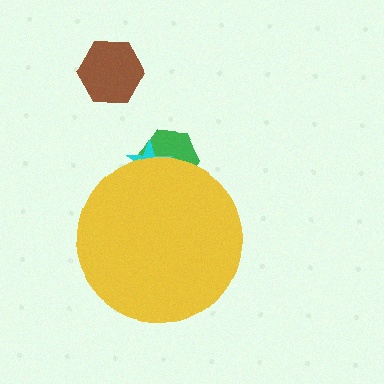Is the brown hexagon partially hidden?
No, the brown hexagon is fully visible.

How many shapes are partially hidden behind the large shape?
2 shapes are partially hidden.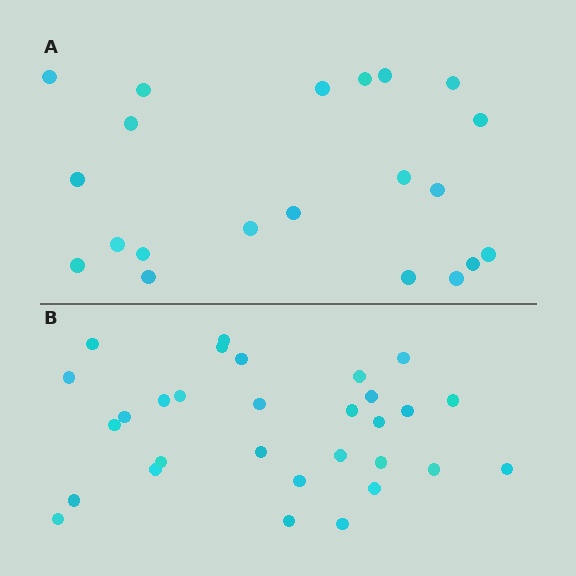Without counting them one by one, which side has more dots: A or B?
Region B (the bottom region) has more dots.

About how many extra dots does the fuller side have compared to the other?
Region B has roughly 8 or so more dots than region A.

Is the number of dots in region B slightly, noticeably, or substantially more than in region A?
Region B has noticeably more, but not dramatically so. The ratio is roughly 1.4 to 1.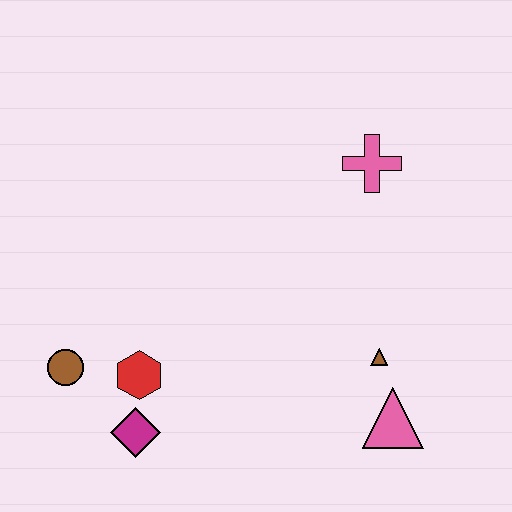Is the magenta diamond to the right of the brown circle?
Yes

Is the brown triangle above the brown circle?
Yes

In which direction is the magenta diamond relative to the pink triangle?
The magenta diamond is to the left of the pink triangle.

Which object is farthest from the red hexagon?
The pink cross is farthest from the red hexagon.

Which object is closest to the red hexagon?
The magenta diamond is closest to the red hexagon.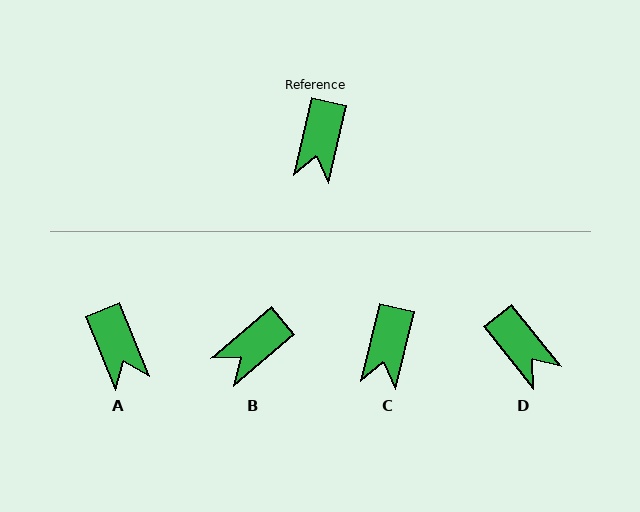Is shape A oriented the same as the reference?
No, it is off by about 36 degrees.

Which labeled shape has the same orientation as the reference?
C.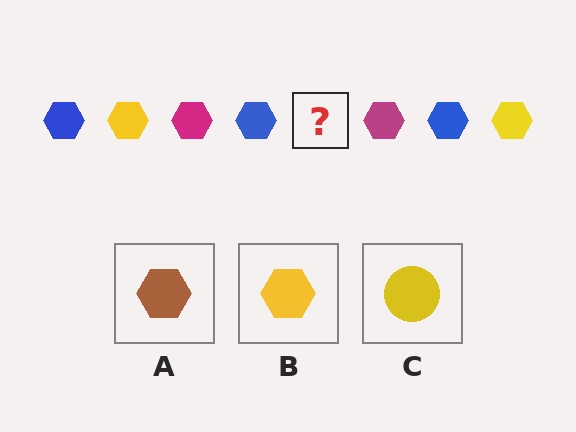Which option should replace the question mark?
Option B.